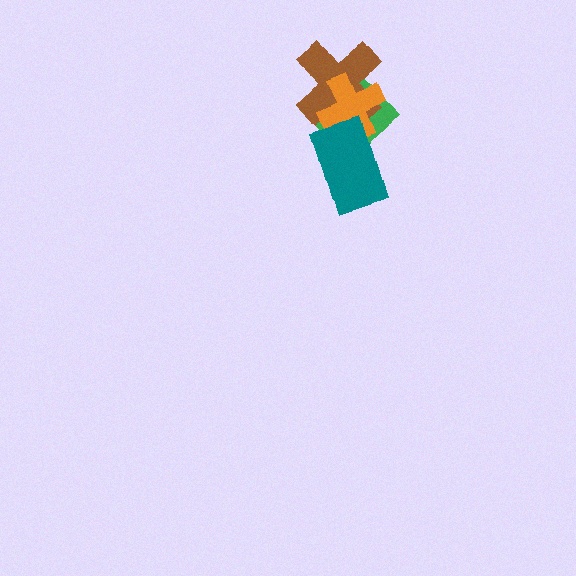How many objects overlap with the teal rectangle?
2 objects overlap with the teal rectangle.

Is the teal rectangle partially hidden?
No, no other shape covers it.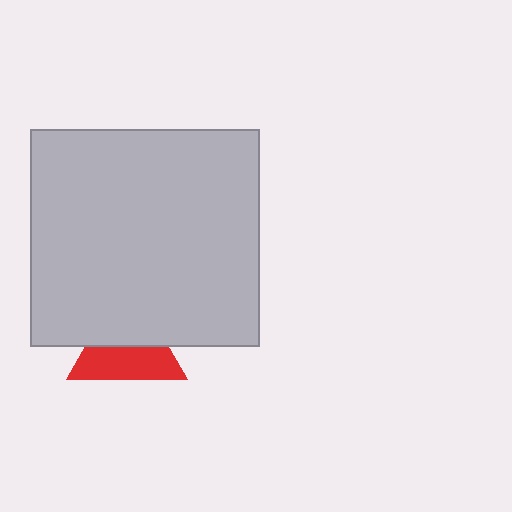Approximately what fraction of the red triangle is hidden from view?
Roughly 49% of the red triangle is hidden behind the light gray rectangle.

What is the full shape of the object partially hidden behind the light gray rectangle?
The partially hidden object is a red triangle.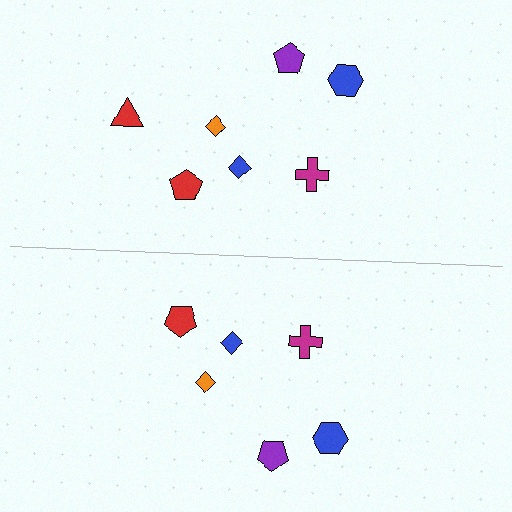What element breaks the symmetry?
A red triangle is missing from the bottom side.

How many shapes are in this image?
There are 13 shapes in this image.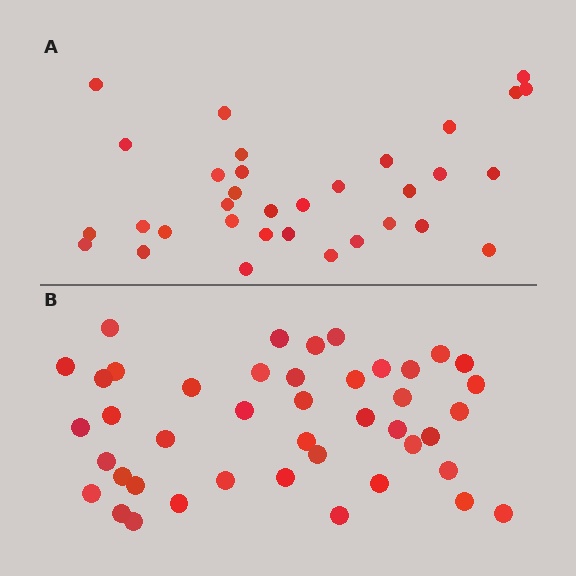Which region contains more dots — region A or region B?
Region B (the bottom region) has more dots.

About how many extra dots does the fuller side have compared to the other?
Region B has roughly 10 or so more dots than region A.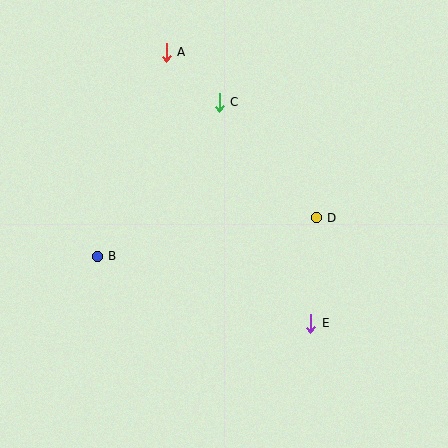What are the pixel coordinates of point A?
Point A is at (166, 52).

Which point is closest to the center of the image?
Point D at (316, 218) is closest to the center.